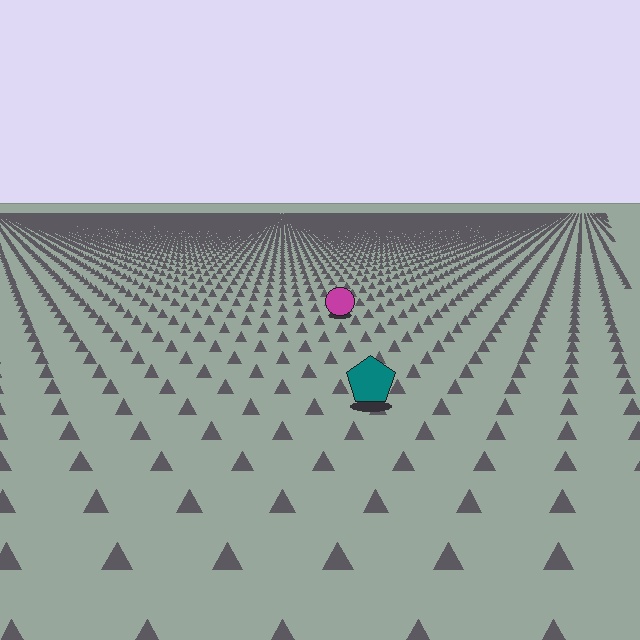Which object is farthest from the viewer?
The magenta circle is farthest from the viewer. It appears smaller and the ground texture around it is denser.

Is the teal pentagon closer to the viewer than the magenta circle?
Yes. The teal pentagon is closer — you can tell from the texture gradient: the ground texture is coarser near it.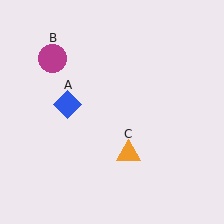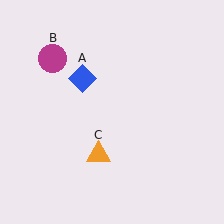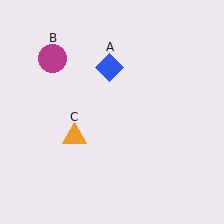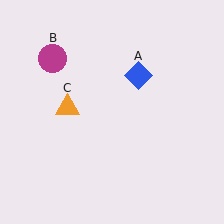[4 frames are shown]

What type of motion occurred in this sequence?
The blue diamond (object A), orange triangle (object C) rotated clockwise around the center of the scene.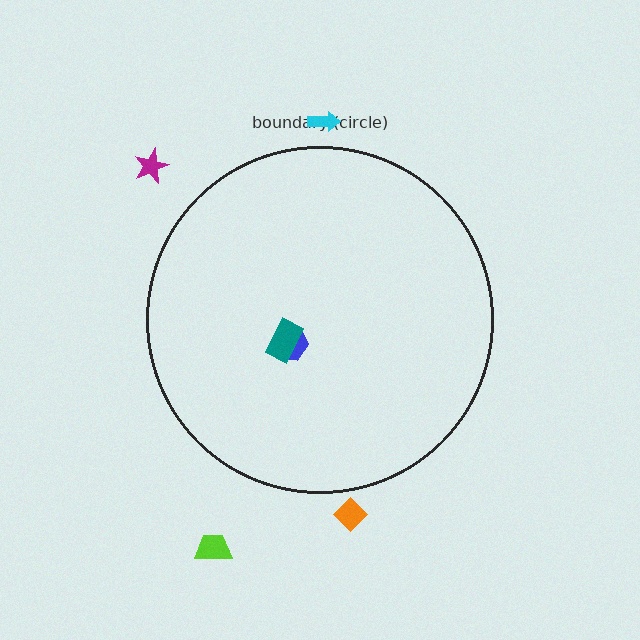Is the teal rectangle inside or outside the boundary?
Inside.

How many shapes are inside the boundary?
2 inside, 4 outside.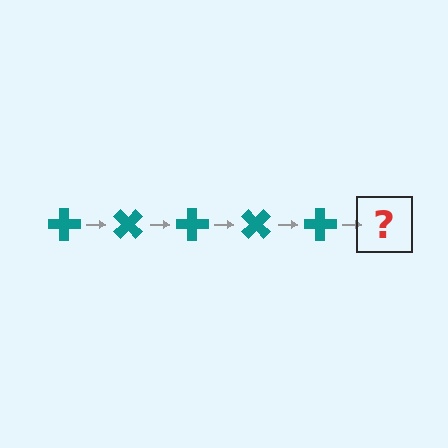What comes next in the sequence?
The next element should be a teal cross rotated 225 degrees.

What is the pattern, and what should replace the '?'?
The pattern is that the cross rotates 45 degrees each step. The '?' should be a teal cross rotated 225 degrees.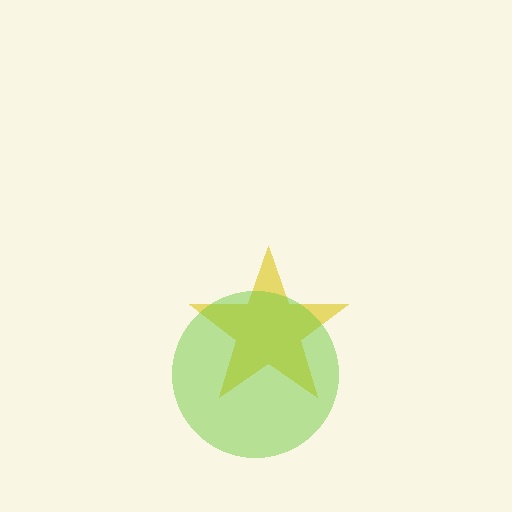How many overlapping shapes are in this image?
There are 2 overlapping shapes in the image.